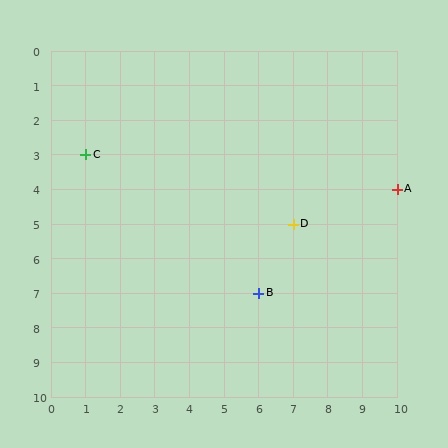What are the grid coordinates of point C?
Point C is at grid coordinates (1, 3).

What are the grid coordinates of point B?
Point B is at grid coordinates (6, 7).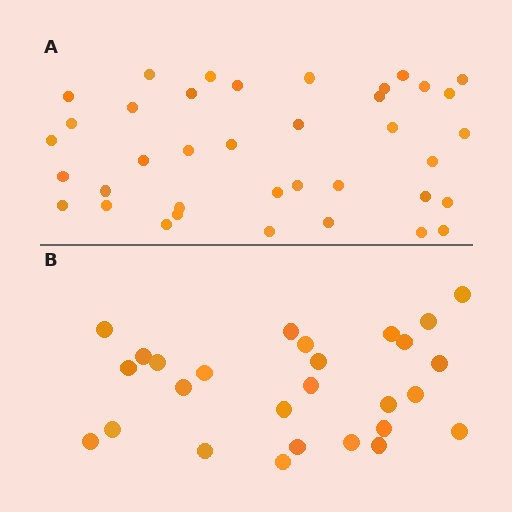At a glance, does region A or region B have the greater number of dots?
Region A (the top region) has more dots.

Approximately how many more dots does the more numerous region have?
Region A has roughly 12 or so more dots than region B.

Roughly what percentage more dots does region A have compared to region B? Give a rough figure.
About 40% more.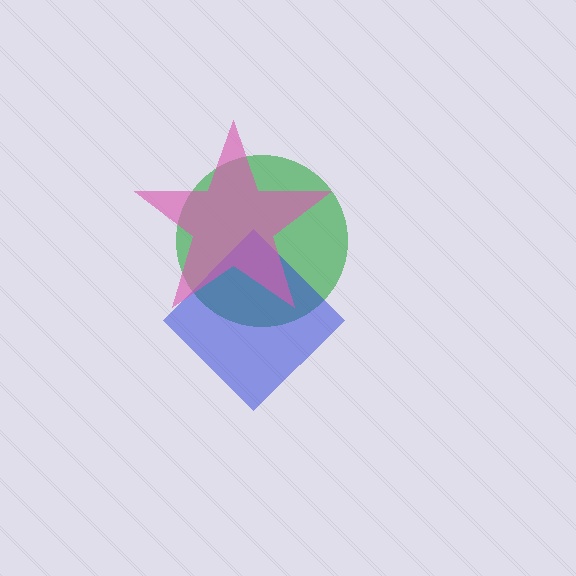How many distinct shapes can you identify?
There are 3 distinct shapes: a green circle, a blue diamond, a pink star.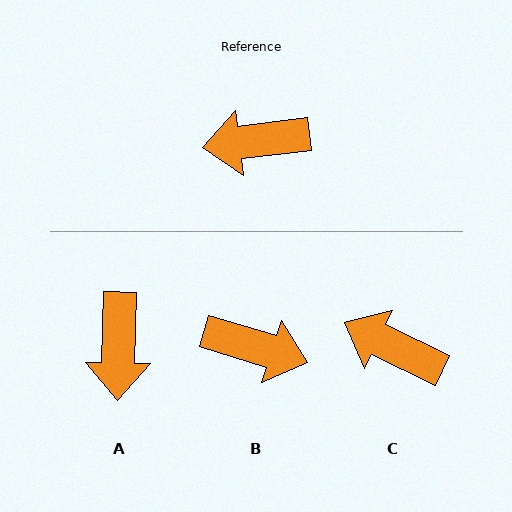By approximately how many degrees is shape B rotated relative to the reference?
Approximately 156 degrees counter-clockwise.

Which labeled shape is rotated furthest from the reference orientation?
B, about 156 degrees away.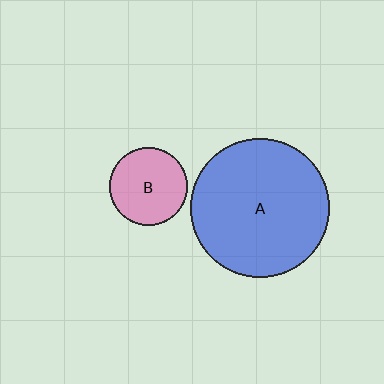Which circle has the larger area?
Circle A (blue).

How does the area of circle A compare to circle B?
Approximately 3.1 times.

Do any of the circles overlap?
No, none of the circles overlap.